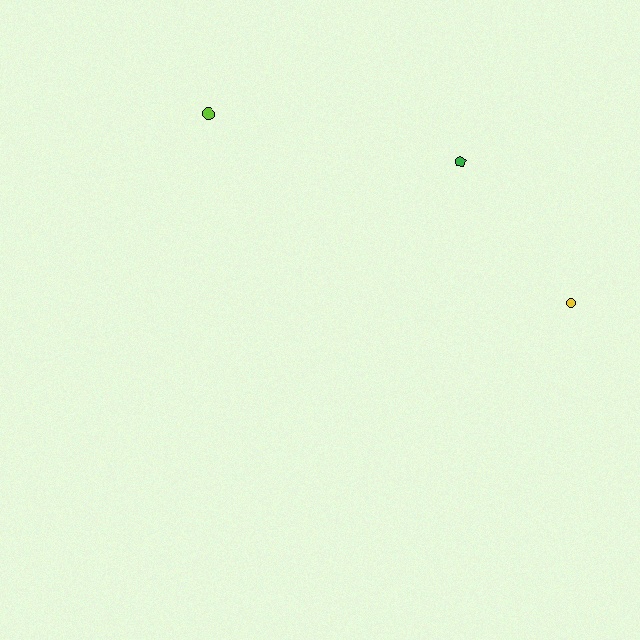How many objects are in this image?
There are 3 objects.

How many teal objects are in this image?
There are no teal objects.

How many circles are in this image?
There are 2 circles.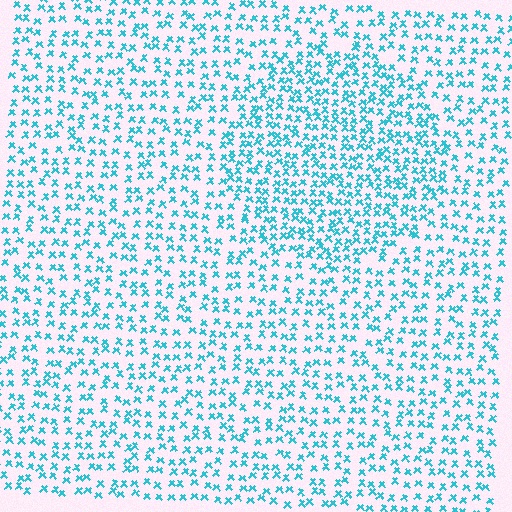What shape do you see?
I see a circle.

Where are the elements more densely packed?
The elements are more densely packed inside the circle boundary.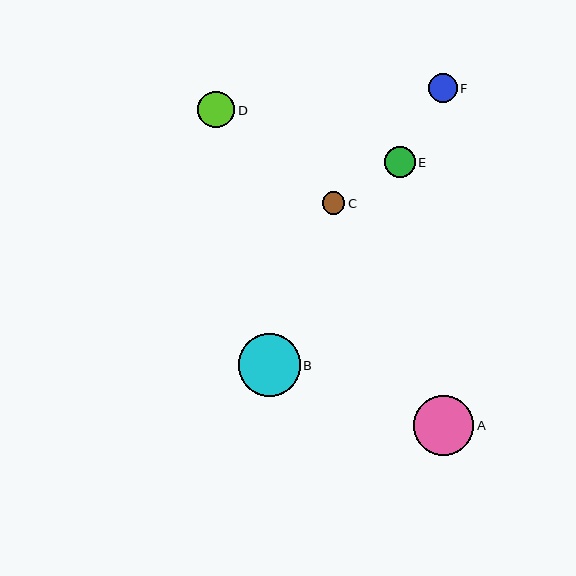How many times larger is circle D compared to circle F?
Circle D is approximately 1.3 times the size of circle F.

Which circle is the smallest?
Circle C is the smallest with a size of approximately 23 pixels.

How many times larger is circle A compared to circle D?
Circle A is approximately 1.6 times the size of circle D.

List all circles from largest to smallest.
From largest to smallest: B, A, D, E, F, C.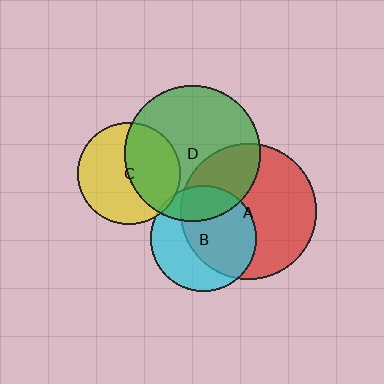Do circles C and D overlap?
Yes.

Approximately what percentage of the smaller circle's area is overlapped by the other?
Approximately 45%.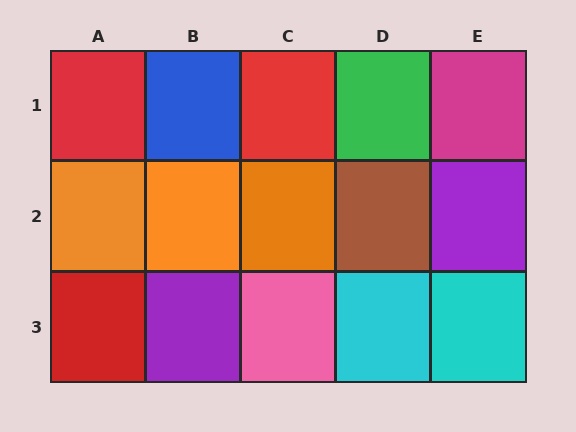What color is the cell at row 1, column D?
Green.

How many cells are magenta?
1 cell is magenta.